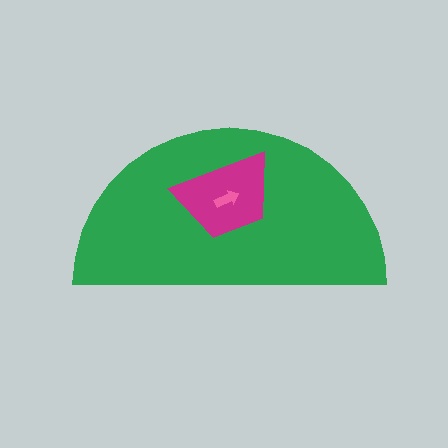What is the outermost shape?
The green semicircle.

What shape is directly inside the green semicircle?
The magenta trapezoid.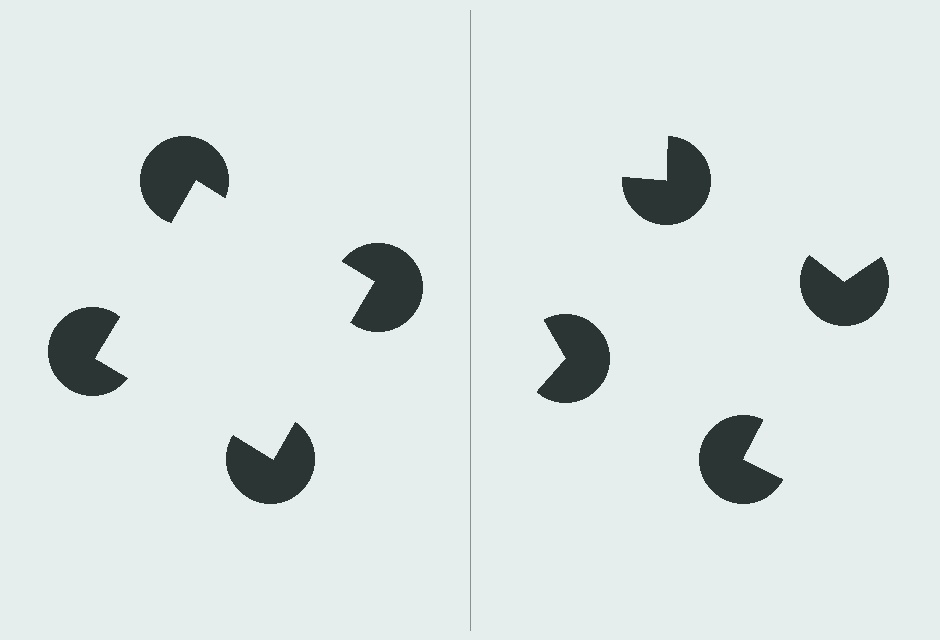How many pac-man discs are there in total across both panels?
8 — 4 on each side.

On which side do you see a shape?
An illusory square appears on the left side. On the right side the wedge cuts are rotated, so no coherent shape forms.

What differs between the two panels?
The pac-man discs are positioned identically on both sides; only the wedge orientations differ. On the left they align to a square; on the right they are misaligned.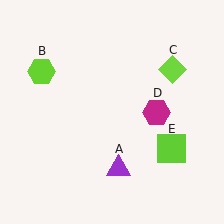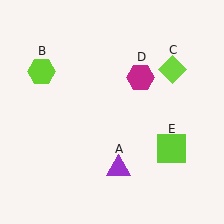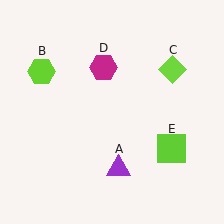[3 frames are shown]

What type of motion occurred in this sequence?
The magenta hexagon (object D) rotated counterclockwise around the center of the scene.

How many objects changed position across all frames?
1 object changed position: magenta hexagon (object D).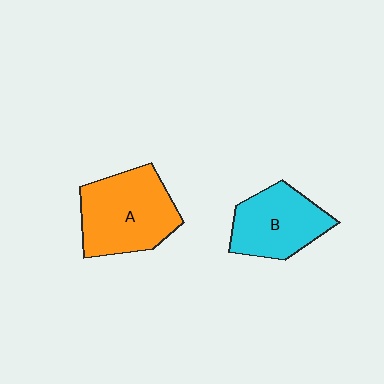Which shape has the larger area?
Shape A (orange).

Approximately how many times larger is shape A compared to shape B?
Approximately 1.3 times.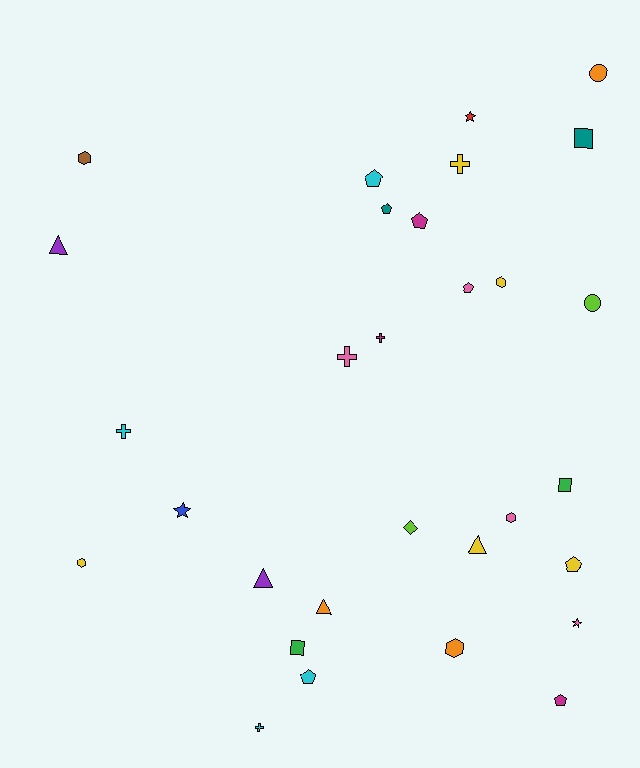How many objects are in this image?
There are 30 objects.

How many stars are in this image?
There are 3 stars.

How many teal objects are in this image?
There are 2 teal objects.